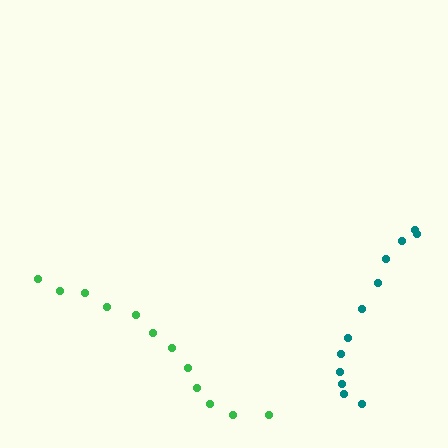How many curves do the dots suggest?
There are 2 distinct paths.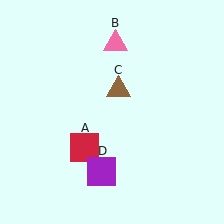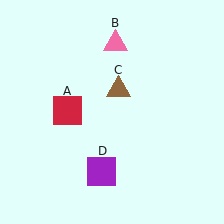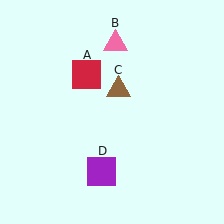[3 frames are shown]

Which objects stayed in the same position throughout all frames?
Pink triangle (object B) and brown triangle (object C) and purple square (object D) remained stationary.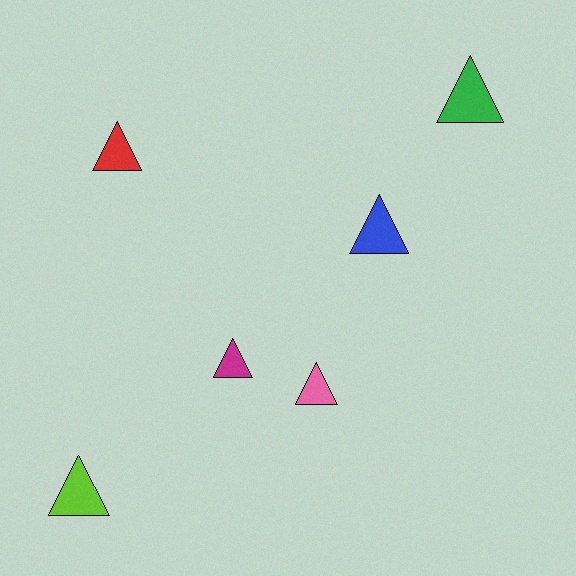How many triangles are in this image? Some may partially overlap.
There are 6 triangles.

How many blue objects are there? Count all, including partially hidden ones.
There is 1 blue object.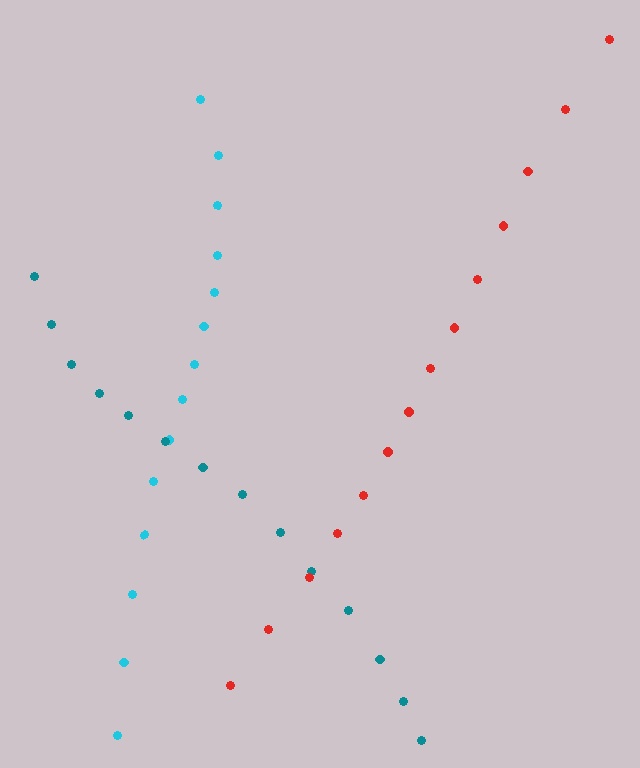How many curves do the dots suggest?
There are 3 distinct paths.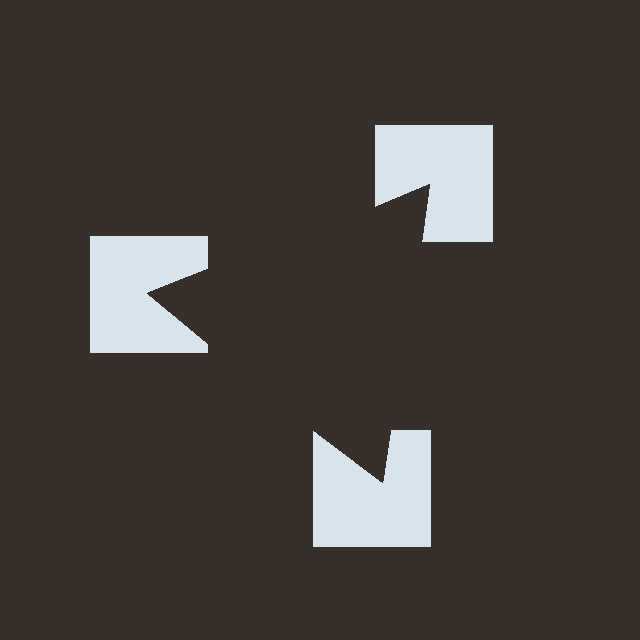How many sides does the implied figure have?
3 sides.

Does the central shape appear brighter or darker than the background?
It typically appears slightly darker than the background, even though no actual brightness change is drawn.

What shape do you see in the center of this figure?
An illusory triangle — its edges are inferred from the aligned wedge cuts in the notched squares, not physically drawn.